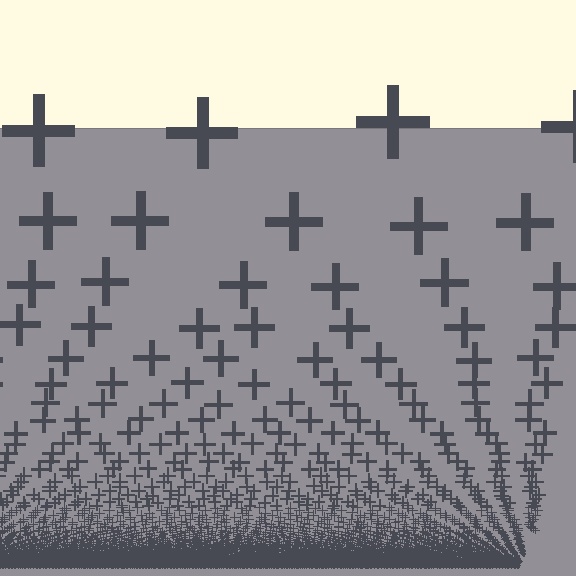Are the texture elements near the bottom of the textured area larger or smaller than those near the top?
Smaller. The gradient is inverted — elements near the bottom are smaller and denser.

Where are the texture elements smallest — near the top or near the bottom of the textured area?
Near the bottom.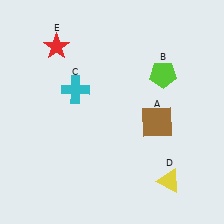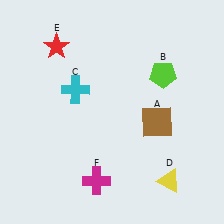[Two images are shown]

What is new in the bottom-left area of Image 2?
A magenta cross (F) was added in the bottom-left area of Image 2.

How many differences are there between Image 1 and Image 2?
There is 1 difference between the two images.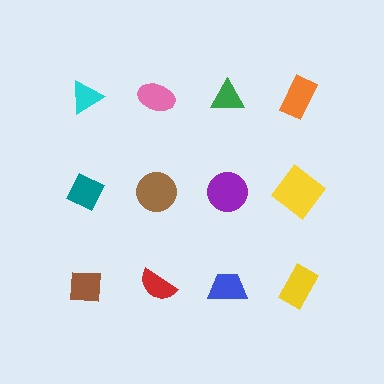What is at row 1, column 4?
An orange rectangle.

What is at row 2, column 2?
A brown circle.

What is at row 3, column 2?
A red semicircle.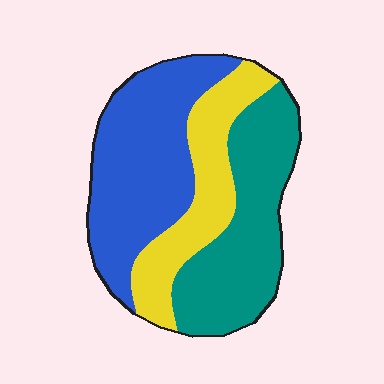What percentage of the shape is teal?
Teal covers 35% of the shape.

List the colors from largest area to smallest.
From largest to smallest: blue, teal, yellow.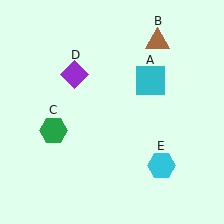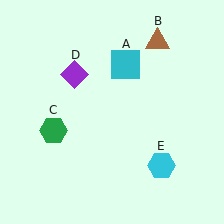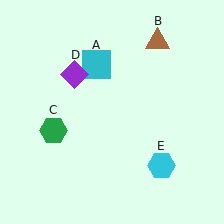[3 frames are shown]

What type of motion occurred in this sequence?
The cyan square (object A) rotated counterclockwise around the center of the scene.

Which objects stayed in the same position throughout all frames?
Brown triangle (object B) and green hexagon (object C) and purple diamond (object D) and cyan hexagon (object E) remained stationary.